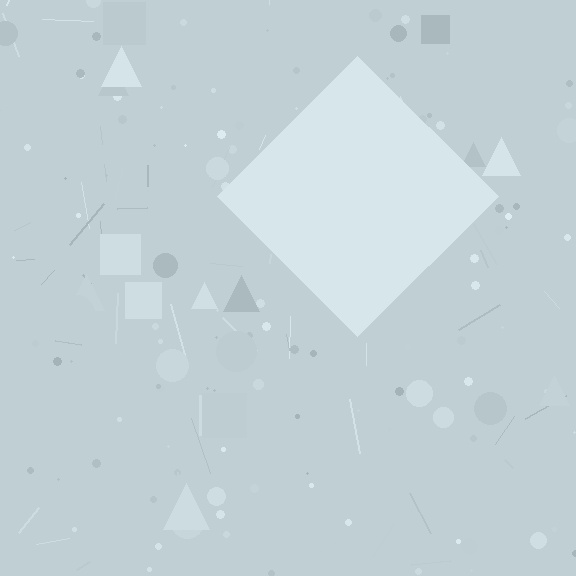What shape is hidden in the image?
A diamond is hidden in the image.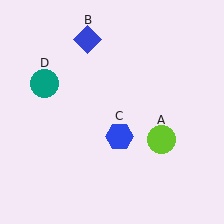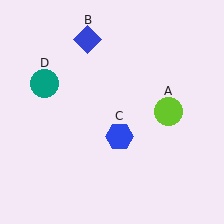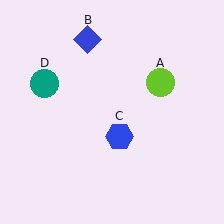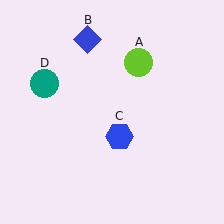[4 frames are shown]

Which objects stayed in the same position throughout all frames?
Blue diamond (object B) and blue hexagon (object C) and teal circle (object D) remained stationary.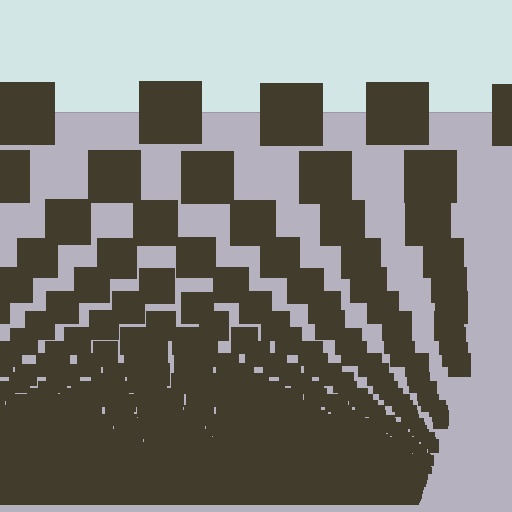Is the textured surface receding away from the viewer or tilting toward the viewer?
The surface appears to tilt toward the viewer. Texture elements get larger and sparser toward the top.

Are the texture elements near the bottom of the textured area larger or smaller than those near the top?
Smaller. The gradient is inverted — elements near the bottom are smaller and denser.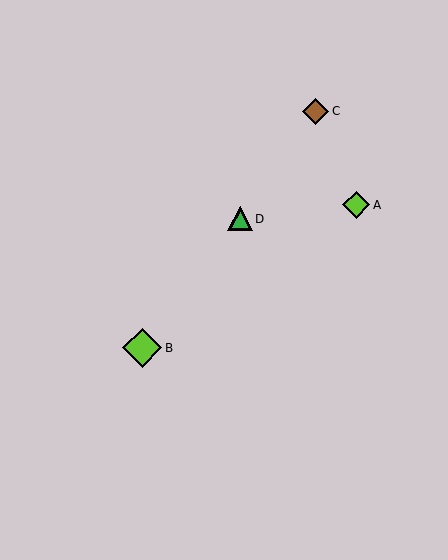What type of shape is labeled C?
Shape C is a brown diamond.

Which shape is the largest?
The lime diamond (labeled B) is the largest.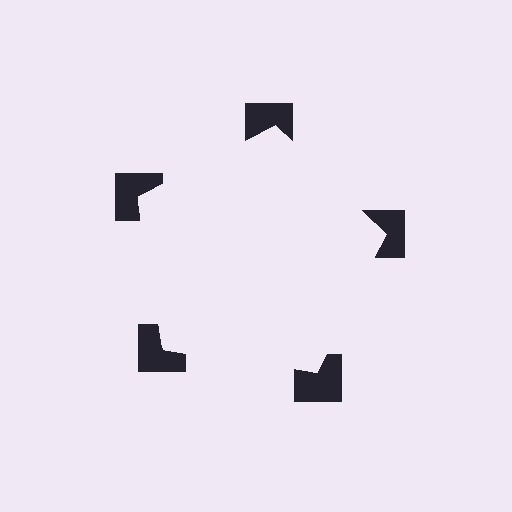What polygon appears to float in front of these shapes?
An illusory pentagon — its edges are inferred from the aligned wedge cuts in the notched squares, not physically drawn.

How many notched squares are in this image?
There are 5 — one at each vertex of the illusory pentagon.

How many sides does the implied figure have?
5 sides.